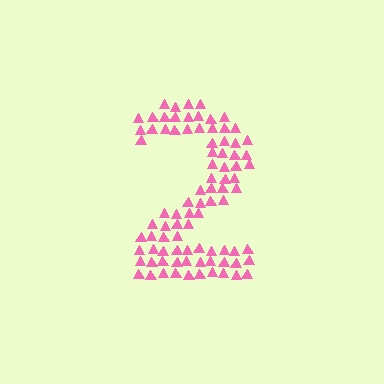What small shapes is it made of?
It is made of small triangles.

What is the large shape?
The large shape is the digit 2.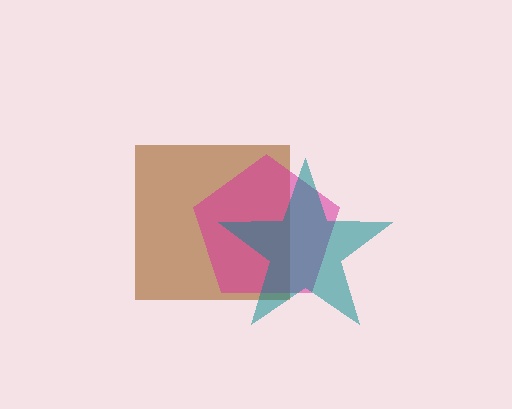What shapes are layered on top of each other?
The layered shapes are: a brown square, a magenta pentagon, a teal star.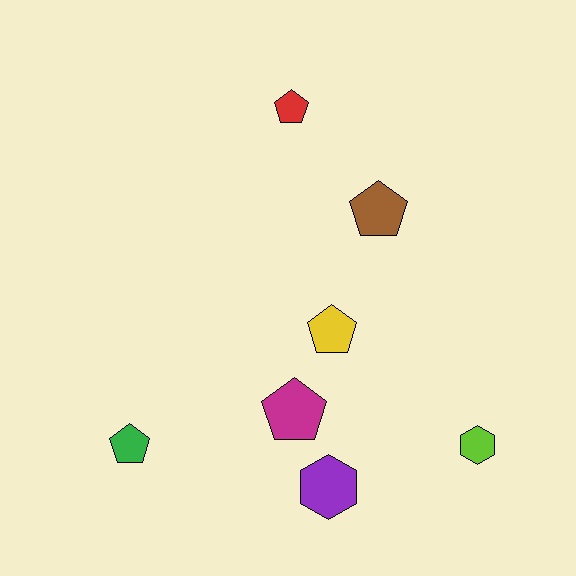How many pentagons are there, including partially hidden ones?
There are 5 pentagons.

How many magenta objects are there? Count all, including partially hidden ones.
There is 1 magenta object.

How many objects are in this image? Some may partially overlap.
There are 7 objects.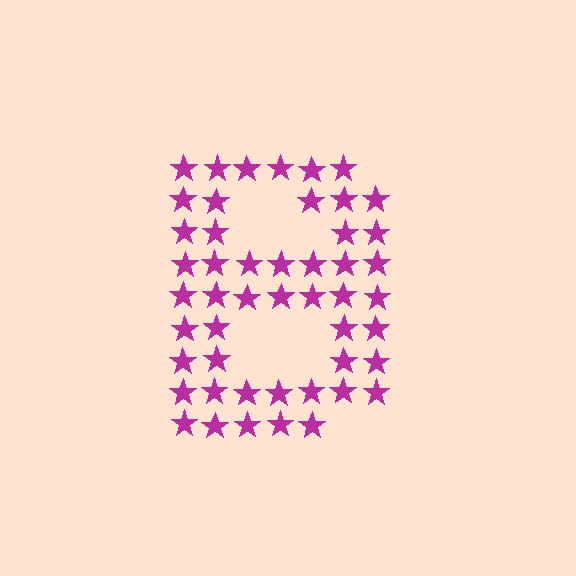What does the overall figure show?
The overall figure shows the letter B.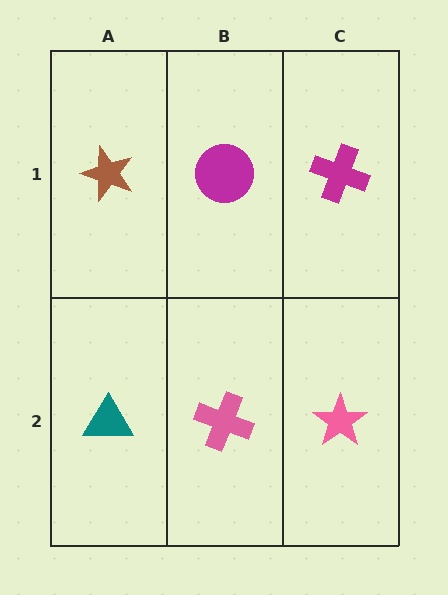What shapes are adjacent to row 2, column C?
A magenta cross (row 1, column C), a pink cross (row 2, column B).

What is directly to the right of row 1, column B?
A magenta cross.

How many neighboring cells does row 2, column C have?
2.